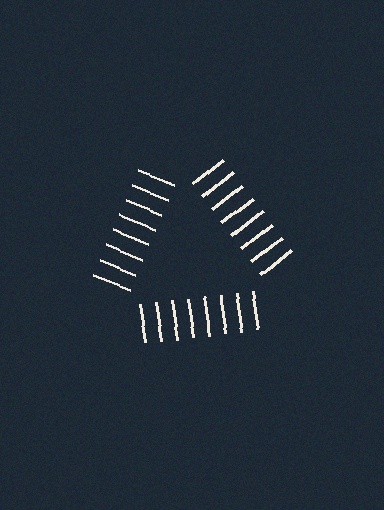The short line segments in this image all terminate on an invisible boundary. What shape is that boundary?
An illusory triangle — the line segments terminate on its edges but no continuous stroke is drawn.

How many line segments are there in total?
24 — 8 along each of the 3 edges.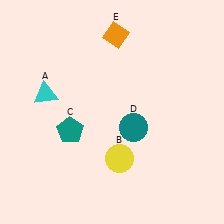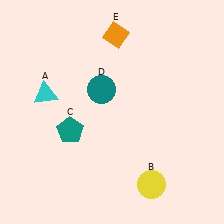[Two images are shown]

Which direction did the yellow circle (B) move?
The yellow circle (B) moved right.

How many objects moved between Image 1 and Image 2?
2 objects moved between the two images.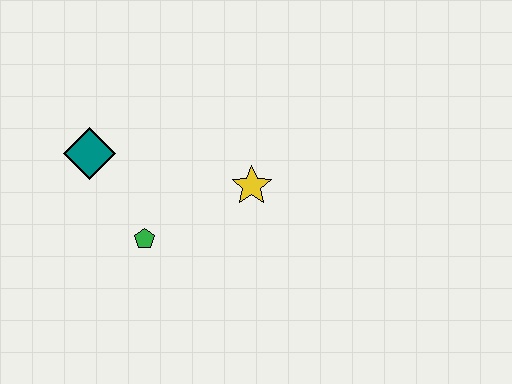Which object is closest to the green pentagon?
The teal diamond is closest to the green pentagon.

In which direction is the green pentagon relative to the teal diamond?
The green pentagon is below the teal diamond.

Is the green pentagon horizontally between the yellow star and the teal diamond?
Yes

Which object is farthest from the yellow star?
The teal diamond is farthest from the yellow star.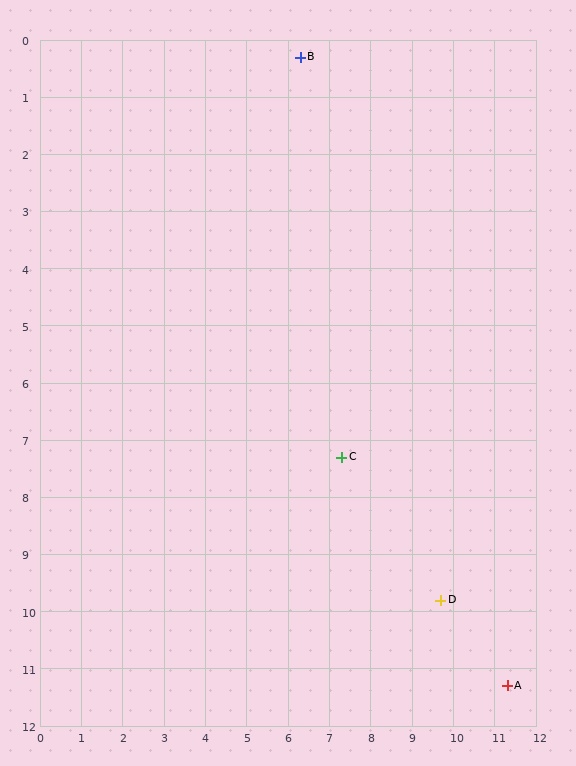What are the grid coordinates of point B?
Point B is at approximately (6.3, 0.3).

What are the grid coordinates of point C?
Point C is at approximately (7.3, 7.3).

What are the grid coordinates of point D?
Point D is at approximately (9.7, 9.8).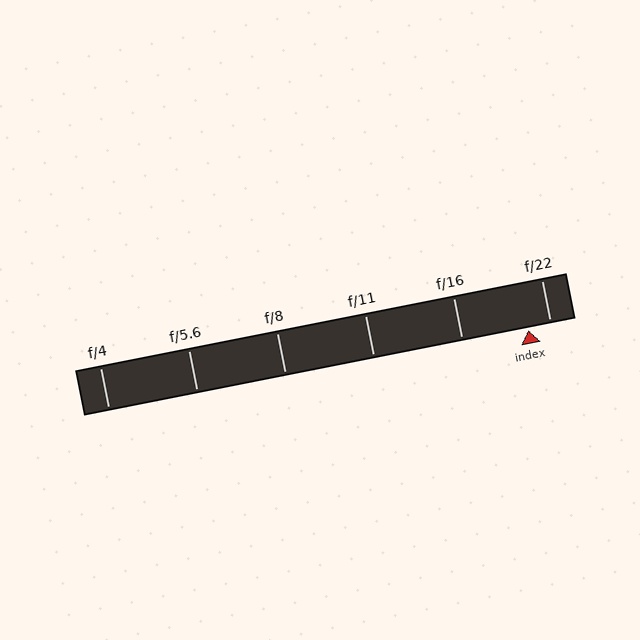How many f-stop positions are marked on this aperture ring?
There are 6 f-stop positions marked.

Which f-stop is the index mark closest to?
The index mark is closest to f/22.